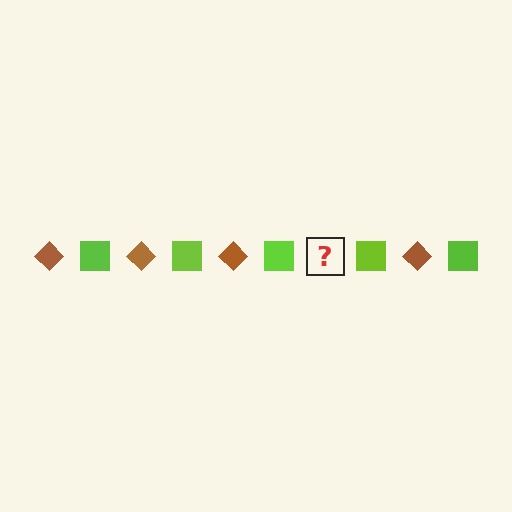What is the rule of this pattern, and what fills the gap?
The rule is that the pattern alternates between brown diamond and lime square. The gap should be filled with a brown diamond.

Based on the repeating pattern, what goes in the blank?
The blank should be a brown diamond.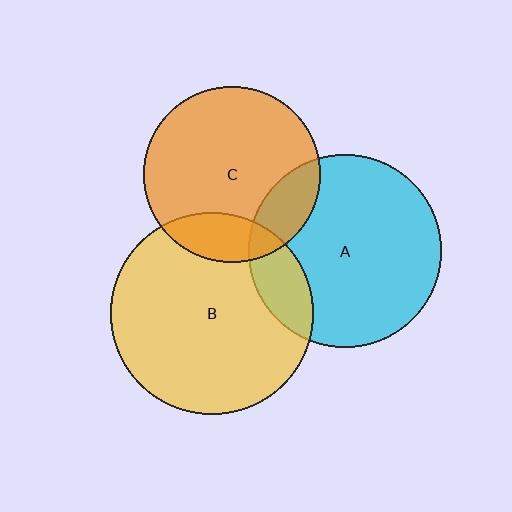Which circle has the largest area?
Circle B (yellow).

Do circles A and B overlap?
Yes.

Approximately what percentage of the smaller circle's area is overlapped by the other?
Approximately 15%.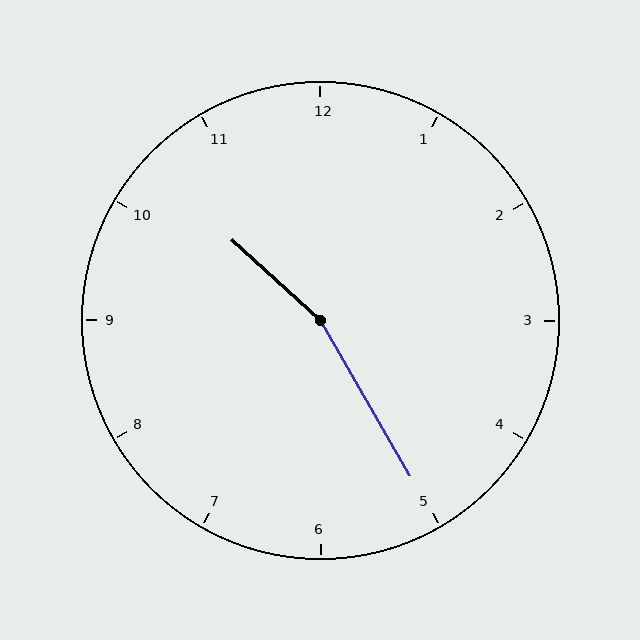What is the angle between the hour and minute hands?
Approximately 162 degrees.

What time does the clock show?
10:25.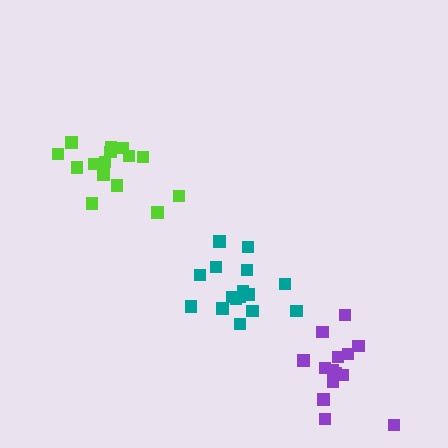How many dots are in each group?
Group 1: 16 dots, Group 2: 14 dots, Group 3: 15 dots (45 total).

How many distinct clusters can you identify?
There are 3 distinct clusters.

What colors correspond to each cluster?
The clusters are colored: teal, purple, lime.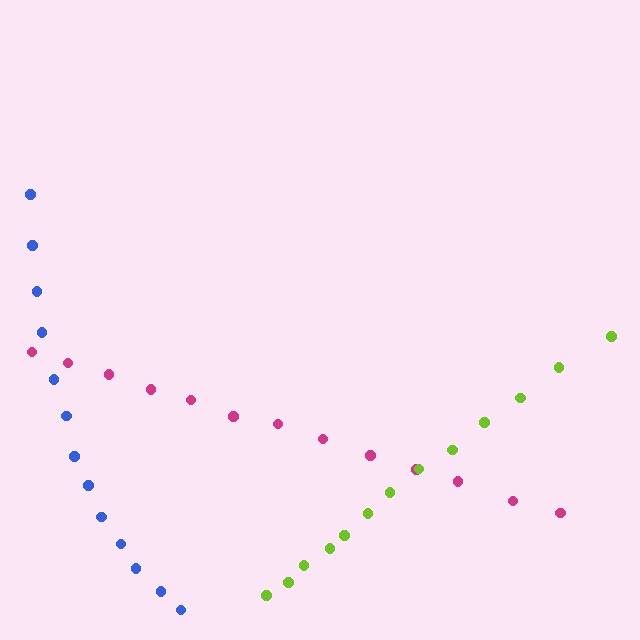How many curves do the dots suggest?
There are 3 distinct paths.